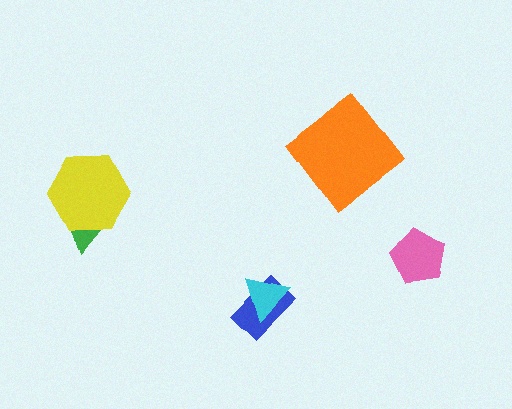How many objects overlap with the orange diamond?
0 objects overlap with the orange diamond.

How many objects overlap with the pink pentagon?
0 objects overlap with the pink pentagon.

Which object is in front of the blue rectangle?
The cyan triangle is in front of the blue rectangle.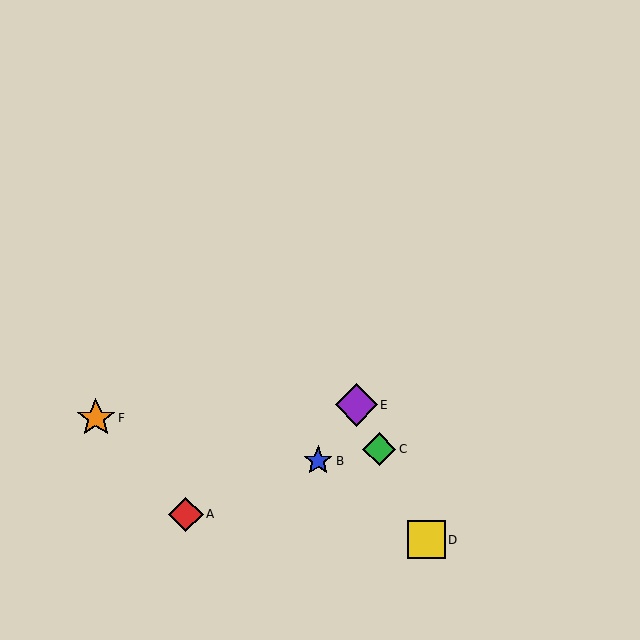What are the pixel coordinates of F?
Object F is at (96, 418).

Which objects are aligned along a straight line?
Objects C, D, E are aligned along a straight line.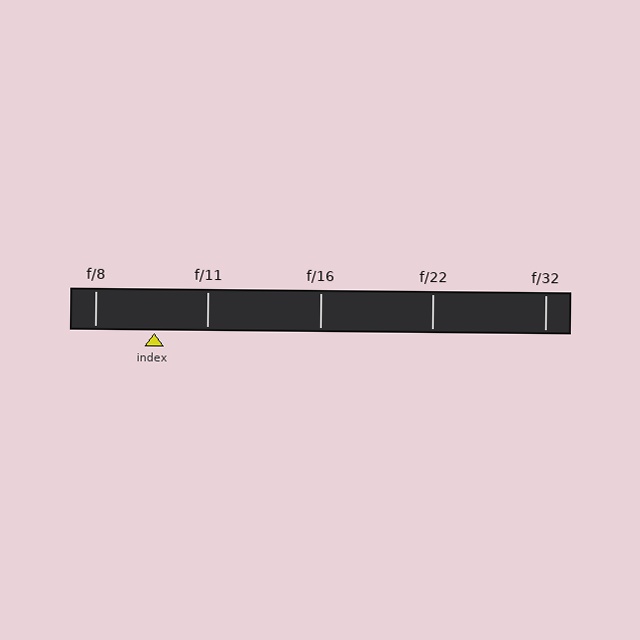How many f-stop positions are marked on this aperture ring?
There are 5 f-stop positions marked.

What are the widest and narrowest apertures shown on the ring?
The widest aperture shown is f/8 and the narrowest is f/32.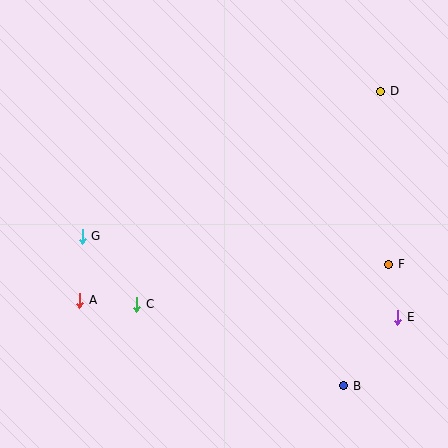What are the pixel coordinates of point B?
Point B is at (344, 386).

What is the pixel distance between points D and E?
The distance between D and E is 227 pixels.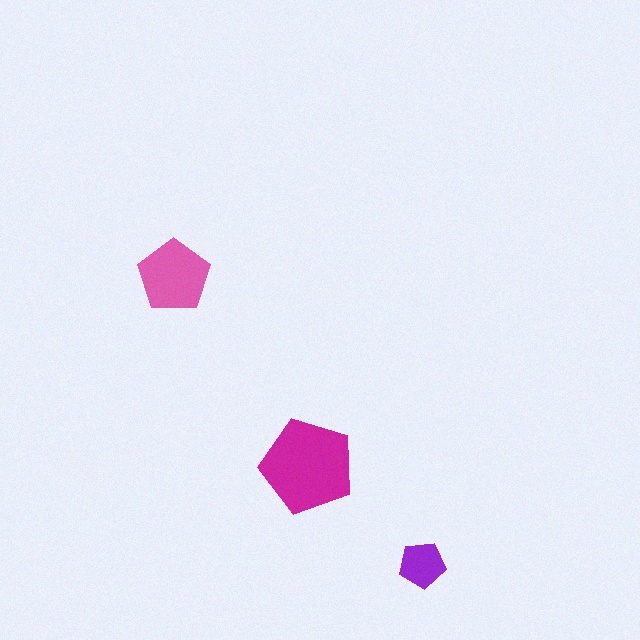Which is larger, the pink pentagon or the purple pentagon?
The pink one.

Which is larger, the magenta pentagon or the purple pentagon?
The magenta one.